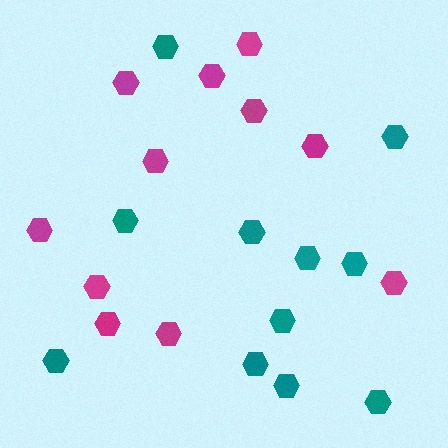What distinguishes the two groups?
There are 2 groups: one group of teal hexagons (11) and one group of magenta hexagons (11).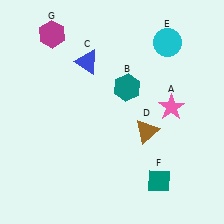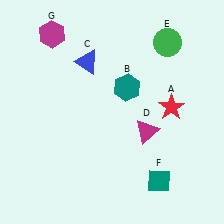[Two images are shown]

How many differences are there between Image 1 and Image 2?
There are 3 differences between the two images.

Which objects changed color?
A changed from pink to red. D changed from brown to magenta. E changed from cyan to green.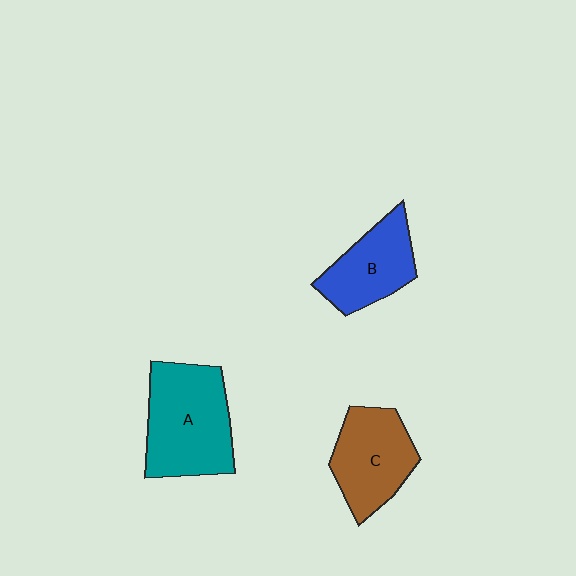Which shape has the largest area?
Shape A (teal).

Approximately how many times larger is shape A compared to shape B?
Approximately 1.5 times.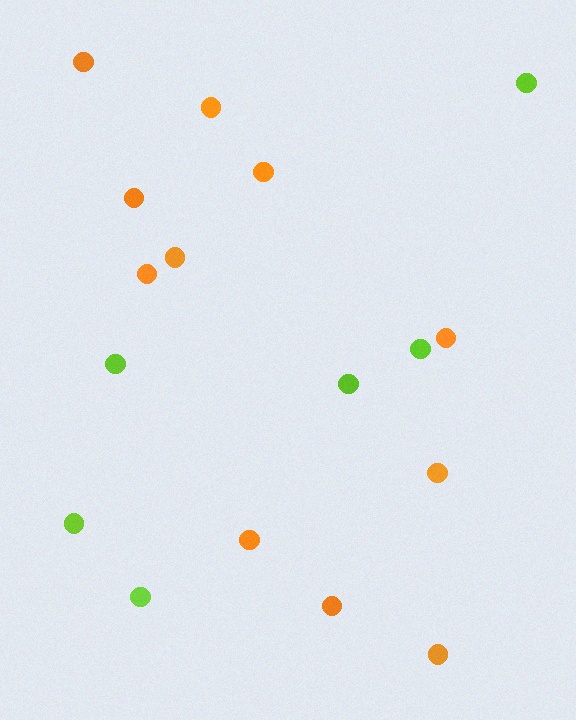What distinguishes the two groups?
There are 2 groups: one group of orange circles (11) and one group of lime circles (6).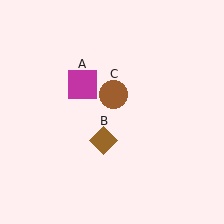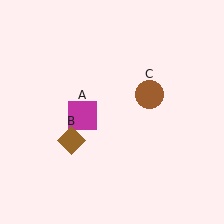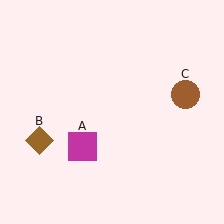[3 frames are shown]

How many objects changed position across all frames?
3 objects changed position: magenta square (object A), brown diamond (object B), brown circle (object C).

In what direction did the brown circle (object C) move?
The brown circle (object C) moved right.